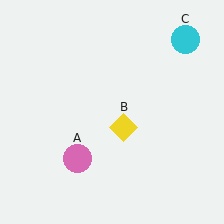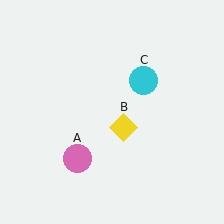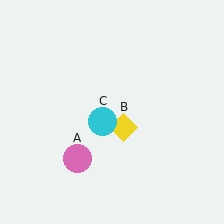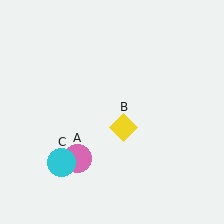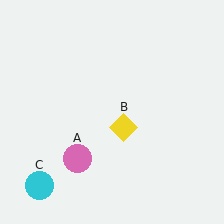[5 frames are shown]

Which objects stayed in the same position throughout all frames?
Pink circle (object A) and yellow diamond (object B) remained stationary.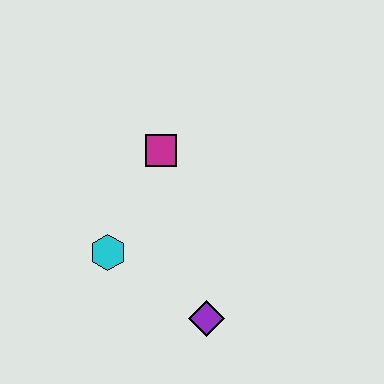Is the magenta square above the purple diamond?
Yes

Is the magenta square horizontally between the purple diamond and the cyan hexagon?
Yes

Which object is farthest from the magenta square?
The purple diamond is farthest from the magenta square.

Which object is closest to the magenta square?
The cyan hexagon is closest to the magenta square.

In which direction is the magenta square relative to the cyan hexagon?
The magenta square is above the cyan hexagon.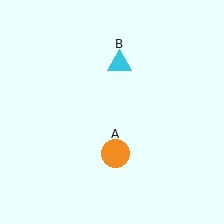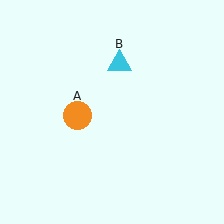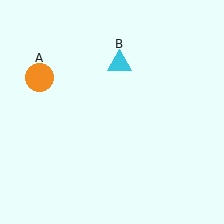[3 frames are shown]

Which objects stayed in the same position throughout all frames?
Cyan triangle (object B) remained stationary.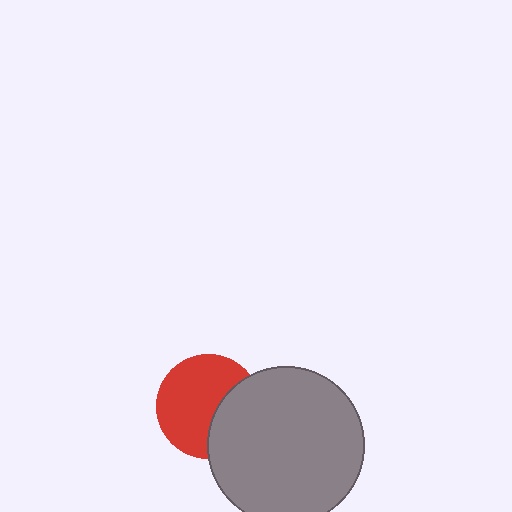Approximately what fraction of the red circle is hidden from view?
Roughly 34% of the red circle is hidden behind the gray circle.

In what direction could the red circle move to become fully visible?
The red circle could move left. That would shift it out from behind the gray circle entirely.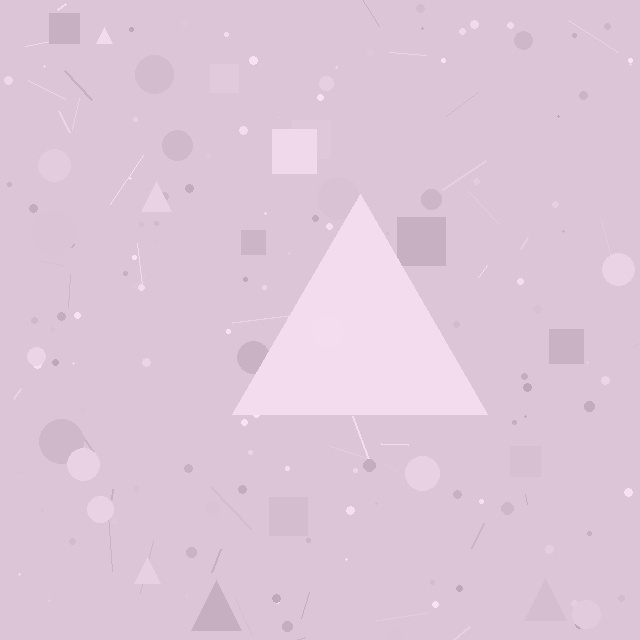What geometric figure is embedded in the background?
A triangle is embedded in the background.